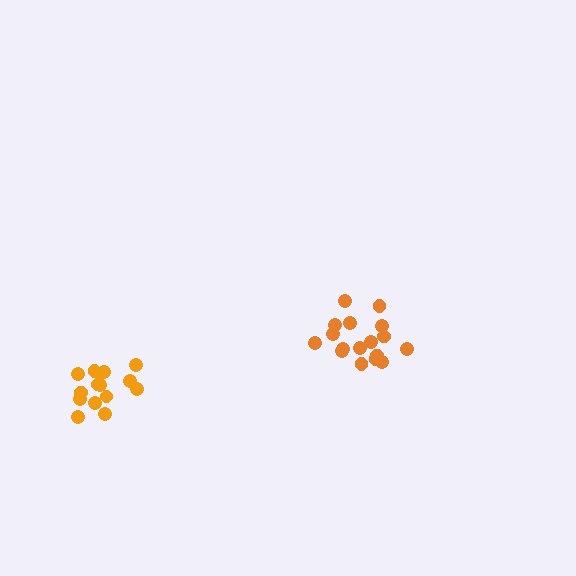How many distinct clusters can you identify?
There are 2 distinct clusters.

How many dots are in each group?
Group 1: 17 dots, Group 2: 15 dots (32 total).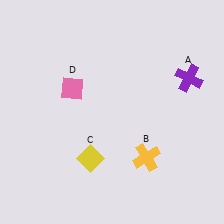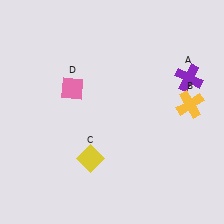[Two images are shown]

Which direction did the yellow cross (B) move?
The yellow cross (B) moved up.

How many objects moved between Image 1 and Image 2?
1 object moved between the two images.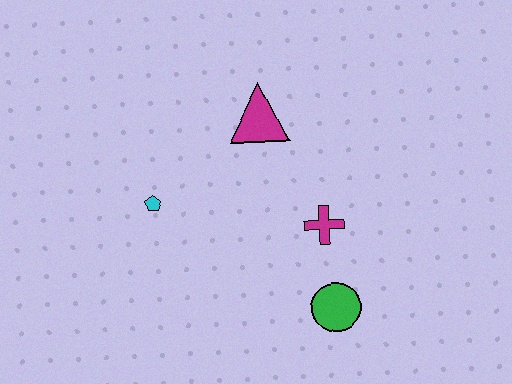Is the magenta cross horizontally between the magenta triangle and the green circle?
Yes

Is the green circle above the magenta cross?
No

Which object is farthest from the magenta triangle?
The green circle is farthest from the magenta triangle.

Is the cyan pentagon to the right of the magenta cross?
No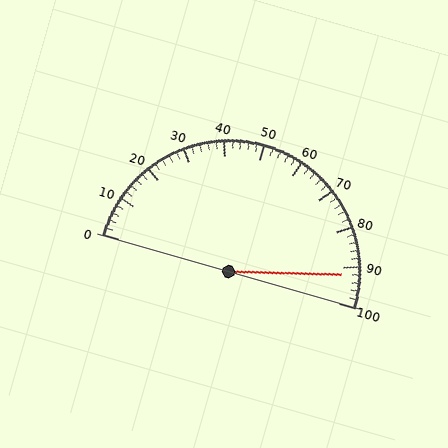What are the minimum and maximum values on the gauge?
The gauge ranges from 0 to 100.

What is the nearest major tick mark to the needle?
The nearest major tick mark is 90.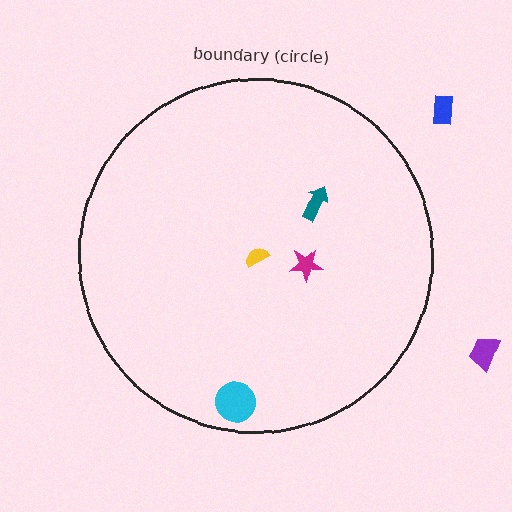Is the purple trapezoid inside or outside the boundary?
Outside.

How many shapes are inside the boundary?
4 inside, 2 outside.